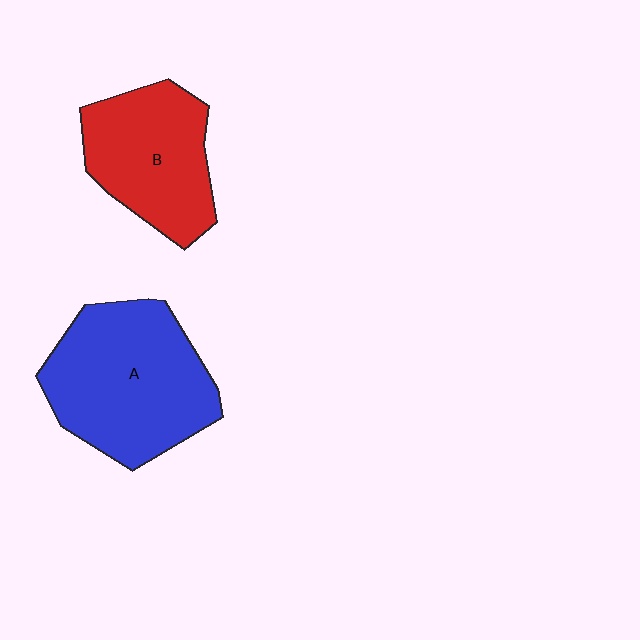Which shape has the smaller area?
Shape B (red).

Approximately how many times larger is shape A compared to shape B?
Approximately 1.3 times.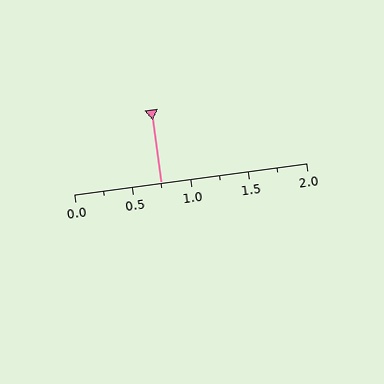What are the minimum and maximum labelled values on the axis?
The axis runs from 0.0 to 2.0.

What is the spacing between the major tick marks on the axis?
The major ticks are spaced 0.5 apart.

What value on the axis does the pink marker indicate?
The marker indicates approximately 0.75.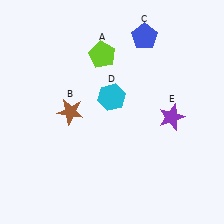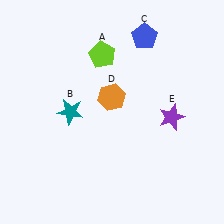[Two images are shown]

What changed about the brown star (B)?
In Image 1, B is brown. In Image 2, it changed to teal.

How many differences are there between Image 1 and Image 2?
There are 2 differences between the two images.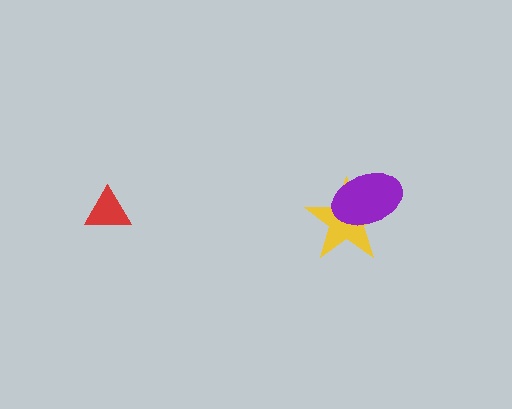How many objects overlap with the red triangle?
0 objects overlap with the red triangle.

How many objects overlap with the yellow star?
1 object overlaps with the yellow star.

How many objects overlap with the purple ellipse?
1 object overlaps with the purple ellipse.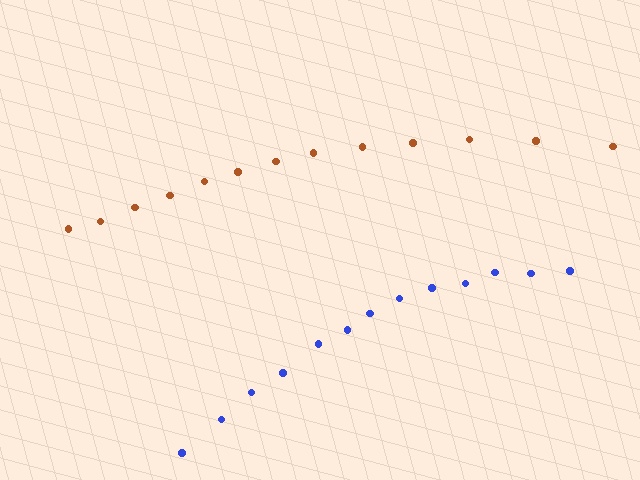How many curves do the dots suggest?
There are 2 distinct paths.